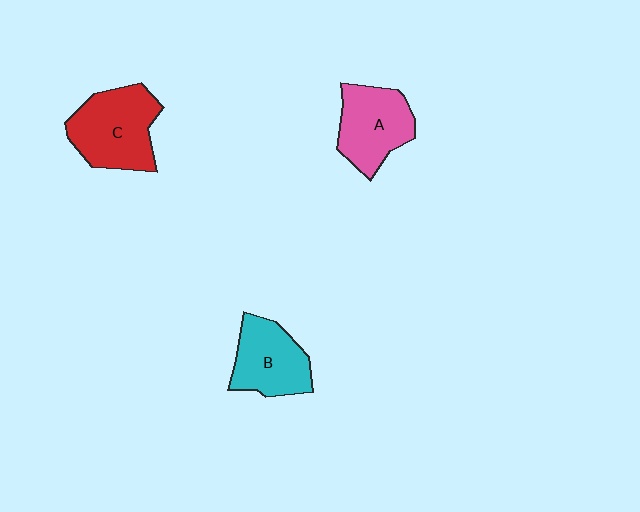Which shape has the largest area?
Shape C (red).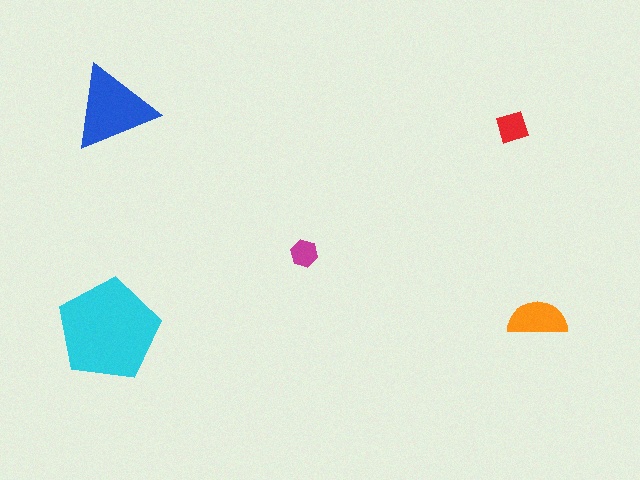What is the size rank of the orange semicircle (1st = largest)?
3rd.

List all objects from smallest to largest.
The magenta hexagon, the red diamond, the orange semicircle, the blue triangle, the cyan pentagon.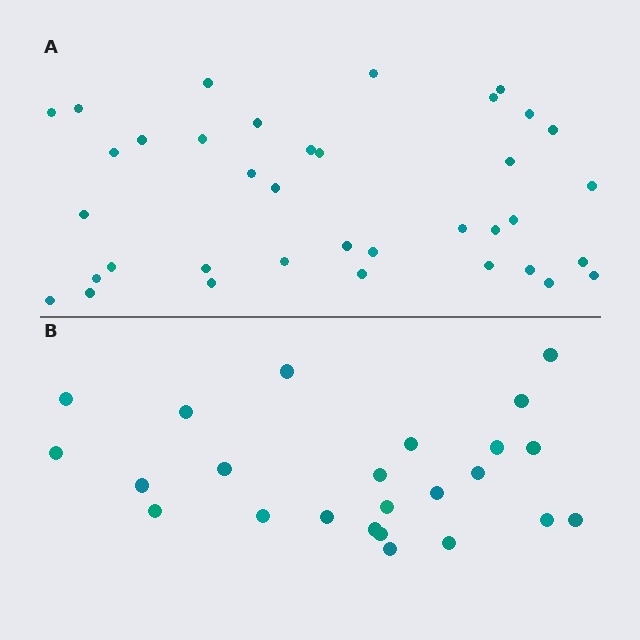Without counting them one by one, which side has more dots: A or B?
Region A (the top region) has more dots.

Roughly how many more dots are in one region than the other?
Region A has approximately 15 more dots than region B.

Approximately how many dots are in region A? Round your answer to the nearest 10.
About 40 dots. (The exact count is 37, which rounds to 40.)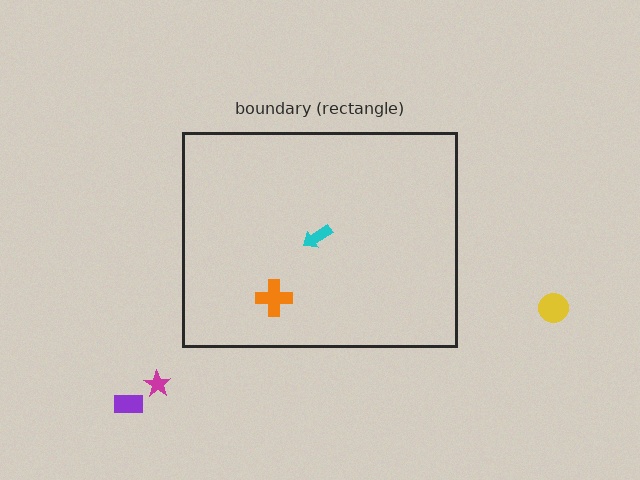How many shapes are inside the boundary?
2 inside, 3 outside.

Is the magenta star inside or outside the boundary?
Outside.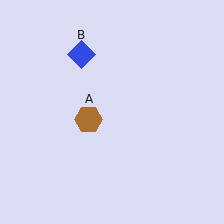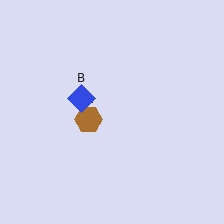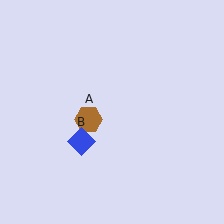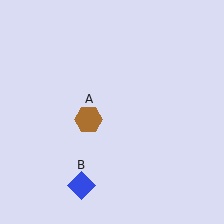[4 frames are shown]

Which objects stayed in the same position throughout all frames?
Brown hexagon (object A) remained stationary.